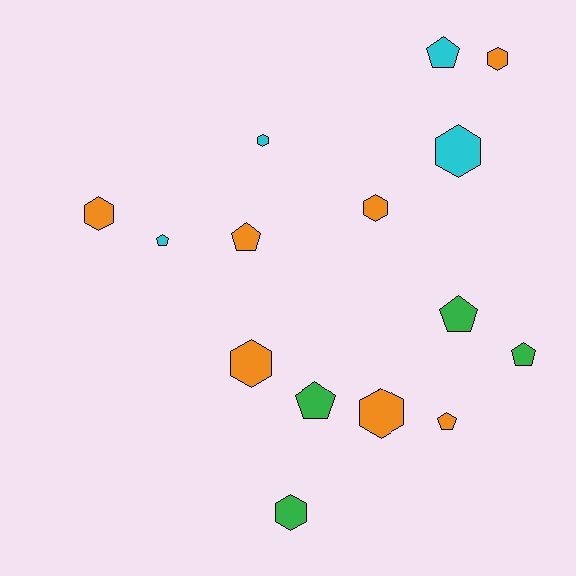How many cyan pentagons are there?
There are 2 cyan pentagons.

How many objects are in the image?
There are 15 objects.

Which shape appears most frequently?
Hexagon, with 8 objects.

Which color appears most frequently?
Orange, with 7 objects.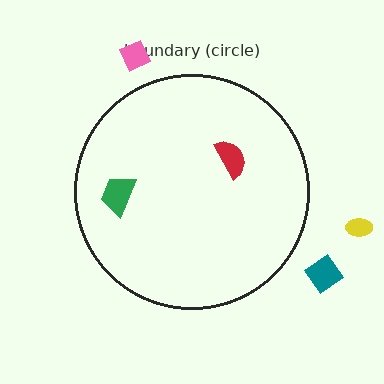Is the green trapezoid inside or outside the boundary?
Inside.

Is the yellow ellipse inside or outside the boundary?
Outside.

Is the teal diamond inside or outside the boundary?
Outside.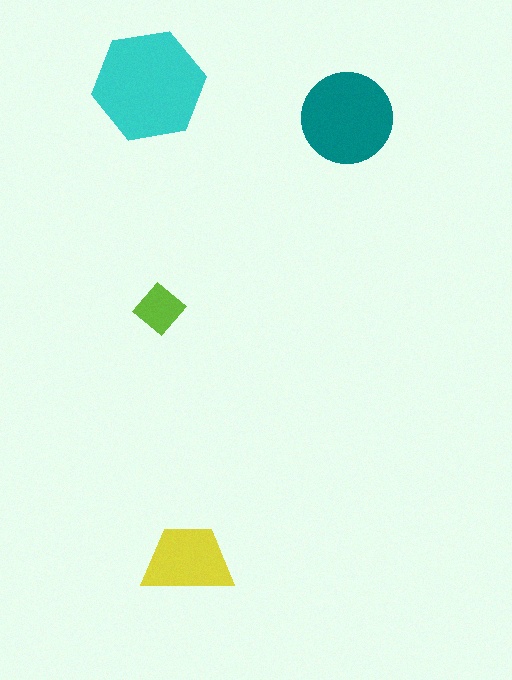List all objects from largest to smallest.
The cyan hexagon, the teal circle, the yellow trapezoid, the lime diamond.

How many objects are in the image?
There are 4 objects in the image.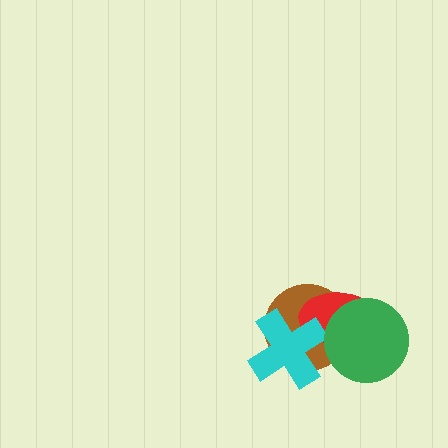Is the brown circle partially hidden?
Yes, it is partially covered by another shape.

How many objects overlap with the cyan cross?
2 objects overlap with the cyan cross.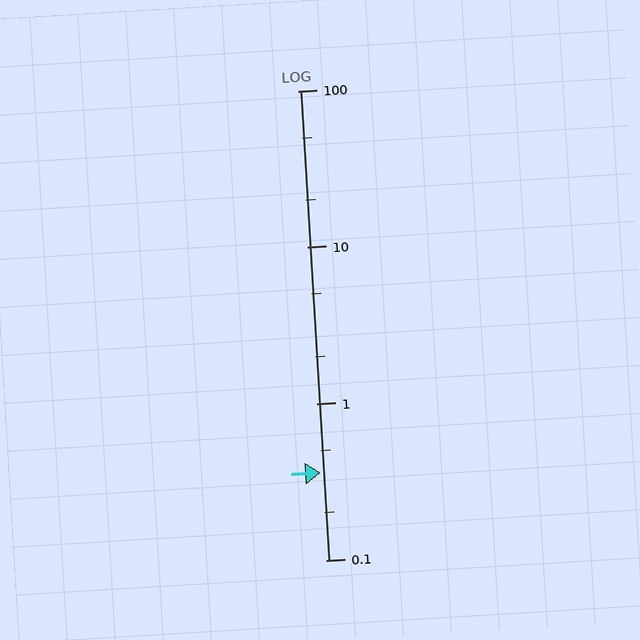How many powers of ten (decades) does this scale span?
The scale spans 3 decades, from 0.1 to 100.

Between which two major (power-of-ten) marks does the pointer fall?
The pointer is between 0.1 and 1.